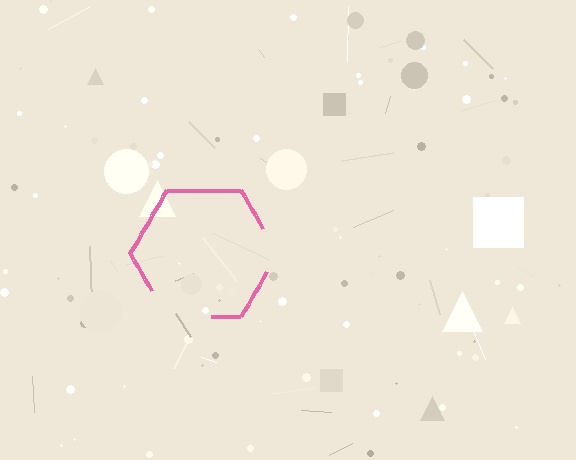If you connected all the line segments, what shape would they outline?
They would outline a hexagon.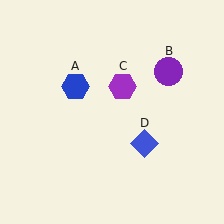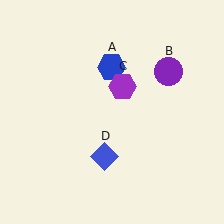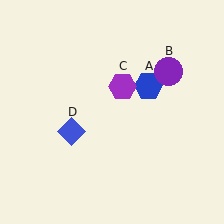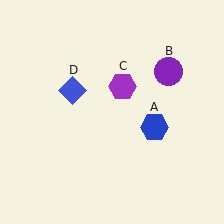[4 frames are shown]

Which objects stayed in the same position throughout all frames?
Purple circle (object B) and purple hexagon (object C) remained stationary.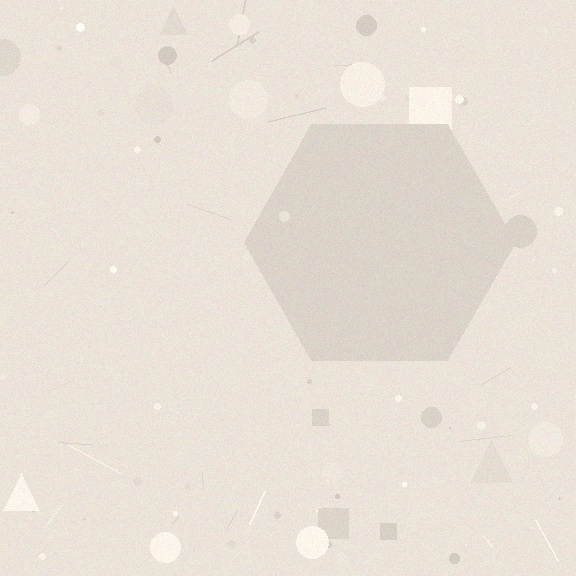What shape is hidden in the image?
A hexagon is hidden in the image.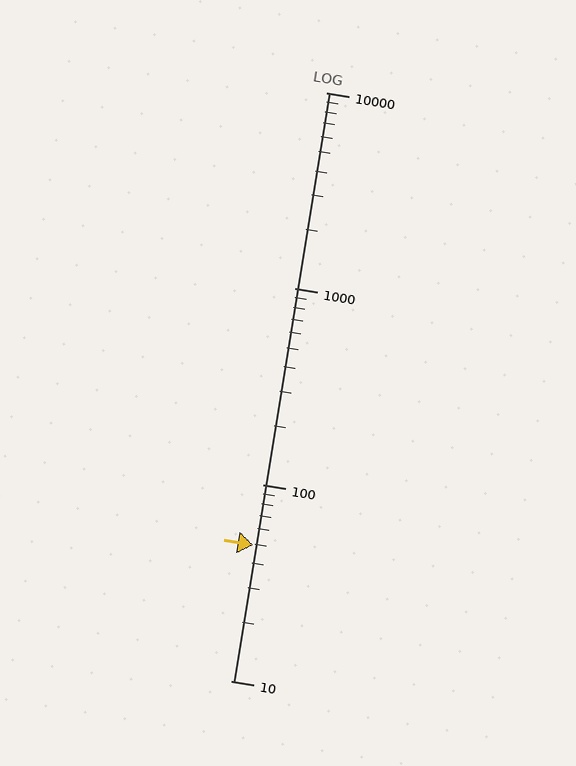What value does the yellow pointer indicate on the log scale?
The pointer indicates approximately 49.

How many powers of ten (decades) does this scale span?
The scale spans 3 decades, from 10 to 10000.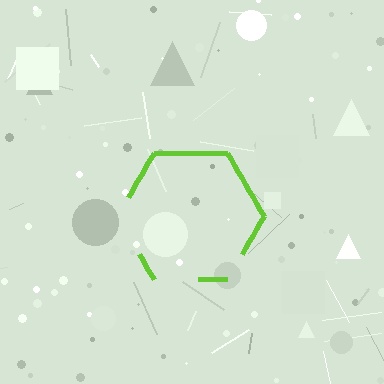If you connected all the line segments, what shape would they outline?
They would outline a hexagon.